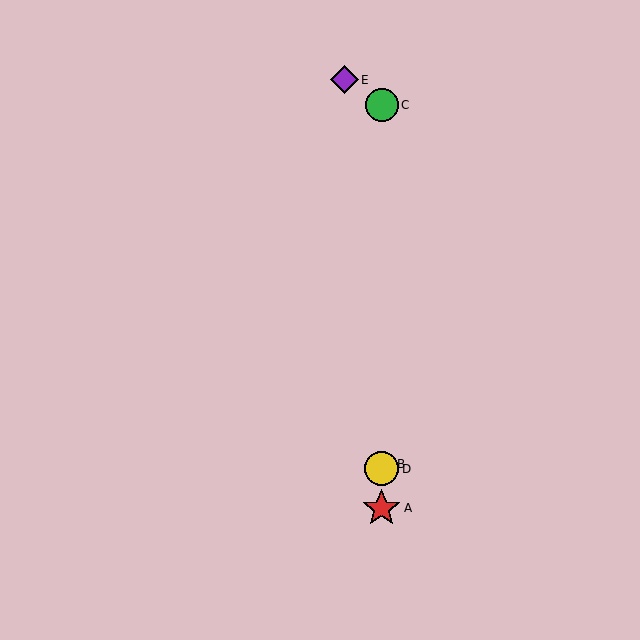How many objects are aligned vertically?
4 objects (A, B, C, D) are aligned vertically.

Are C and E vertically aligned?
No, C is at x≈382 and E is at x≈344.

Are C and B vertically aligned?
Yes, both are at x≈382.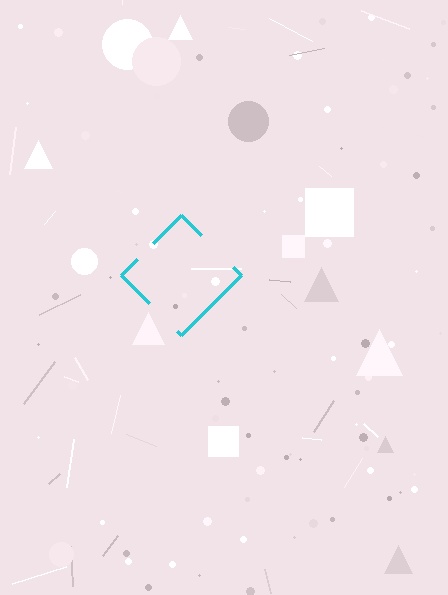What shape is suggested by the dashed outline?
The dashed outline suggests a diamond.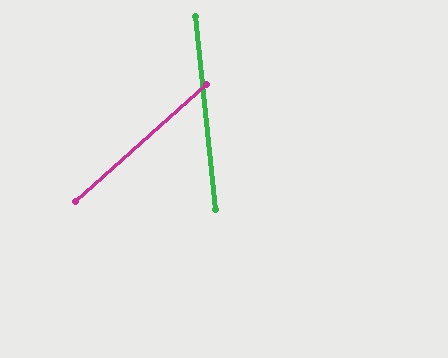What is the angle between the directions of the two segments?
Approximately 54 degrees.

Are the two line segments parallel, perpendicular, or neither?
Neither parallel nor perpendicular — they differ by about 54°.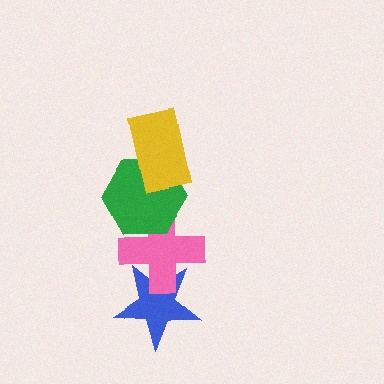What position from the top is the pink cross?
The pink cross is 3rd from the top.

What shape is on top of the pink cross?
The green hexagon is on top of the pink cross.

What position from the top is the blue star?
The blue star is 4th from the top.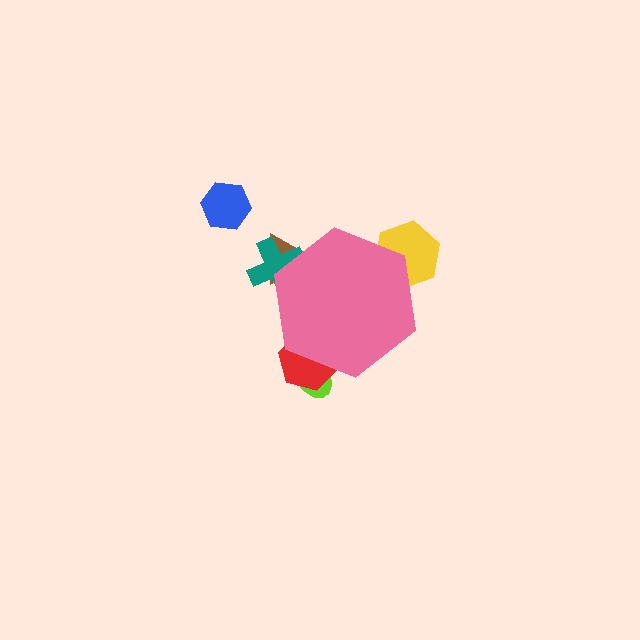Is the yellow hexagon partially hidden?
Yes, the yellow hexagon is partially hidden behind the pink hexagon.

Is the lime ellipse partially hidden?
Yes, the lime ellipse is partially hidden behind the pink hexagon.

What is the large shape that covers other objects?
A pink hexagon.